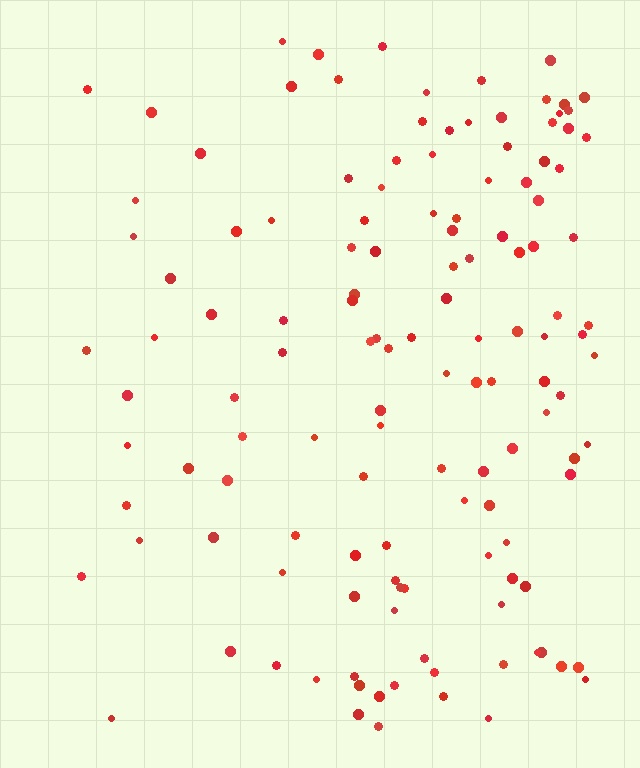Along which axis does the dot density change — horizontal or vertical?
Horizontal.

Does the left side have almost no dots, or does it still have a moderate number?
Still a moderate number, just noticeably fewer than the right.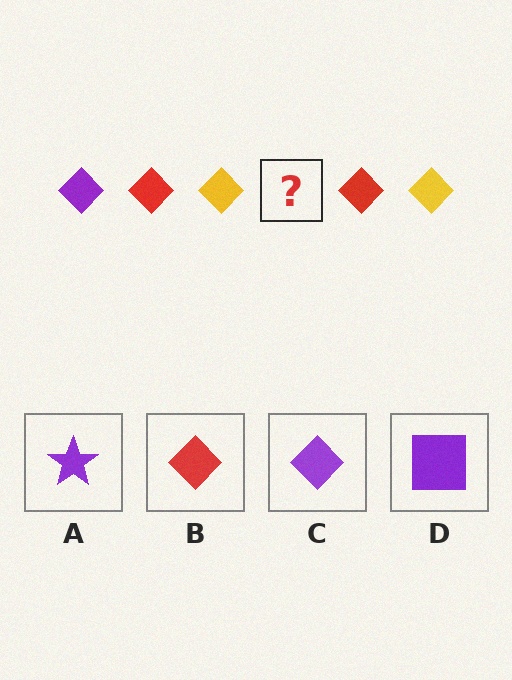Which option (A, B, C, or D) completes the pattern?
C.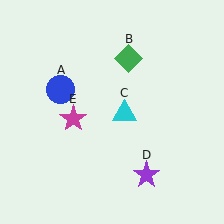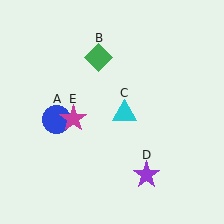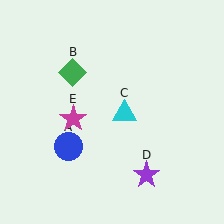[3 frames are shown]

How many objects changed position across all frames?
2 objects changed position: blue circle (object A), green diamond (object B).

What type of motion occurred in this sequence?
The blue circle (object A), green diamond (object B) rotated counterclockwise around the center of the scene.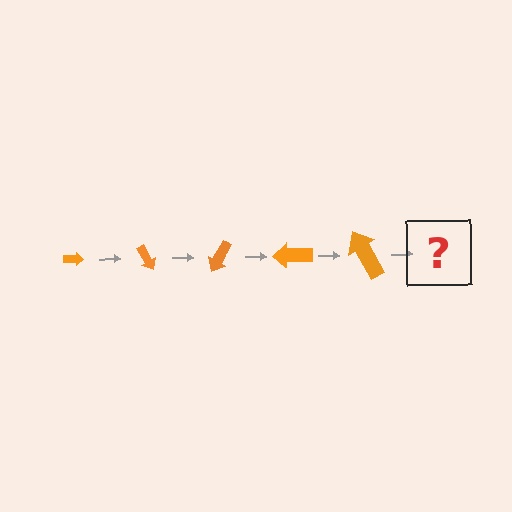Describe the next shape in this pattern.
It should be an arrow, larger than the previous one and rotated 300 degrees from the start.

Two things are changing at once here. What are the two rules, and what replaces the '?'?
The two rules are that the arrow grows larger each step and it rotates 60 degrees each step. The '?' should be an arrow, larger than the previous one and rotated 300 degrees from the start.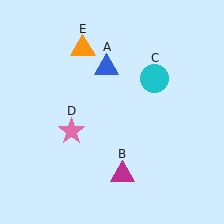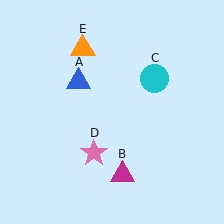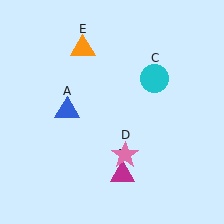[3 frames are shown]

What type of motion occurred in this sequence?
The blue triangle (object A), pink star (object D) rotated counterclockwise around the center of the scene.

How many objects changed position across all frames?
2 objects changed position: blue triangle (object A), pink star (object D).